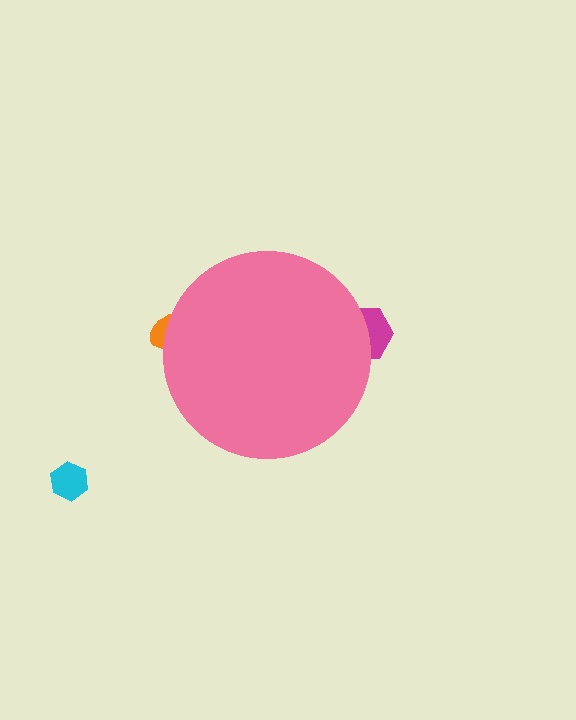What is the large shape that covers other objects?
A pink circle.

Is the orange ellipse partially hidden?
Yes, the orange ellipse is partially hidden behind the pink circle.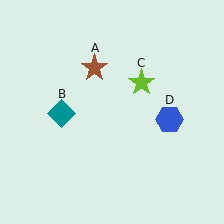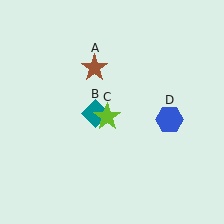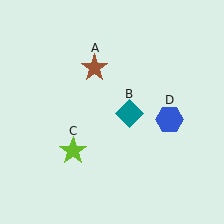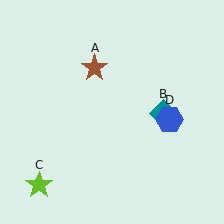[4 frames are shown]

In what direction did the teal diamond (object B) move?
The teal diamond (object B) moved right.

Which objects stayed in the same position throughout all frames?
Brown star (object A) and blue hexagon (object D) remained stationary.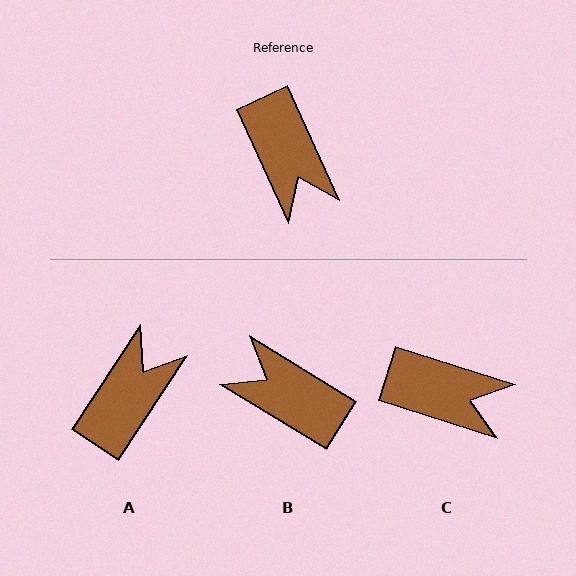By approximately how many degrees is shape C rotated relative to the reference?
Approximately 48 degrees counter-clockwise.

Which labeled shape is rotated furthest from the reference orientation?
B, about 146 degrees away.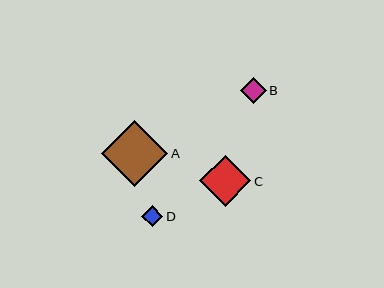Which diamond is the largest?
Diamond A is the largest with a size of approximately 66 pixels.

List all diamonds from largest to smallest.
From largest to smallest: A, C, B, D.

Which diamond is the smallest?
Diamond D is the smallest with a size of approximately 21 pixels.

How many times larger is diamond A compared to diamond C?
Diamond A is approximately 1.3 times the size of diamond C.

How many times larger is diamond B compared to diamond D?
Diamond B is approximately 1.2 times the size of diamond D.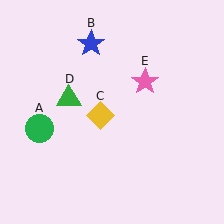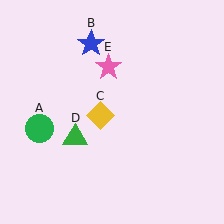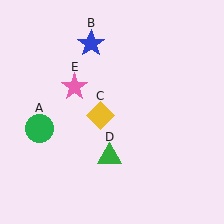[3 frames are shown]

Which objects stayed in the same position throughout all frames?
Green circle (object A) and blue star (object B) and yellow diamond (object C) remained stationary.